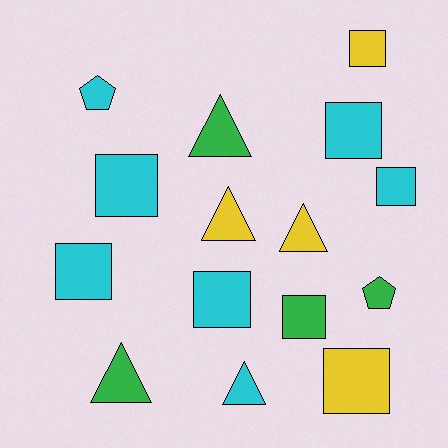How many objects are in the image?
There are 15 objects.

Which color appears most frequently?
Cyan, with 7 objects.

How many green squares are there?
There is 1 green square.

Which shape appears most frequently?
Square, with 8 objects.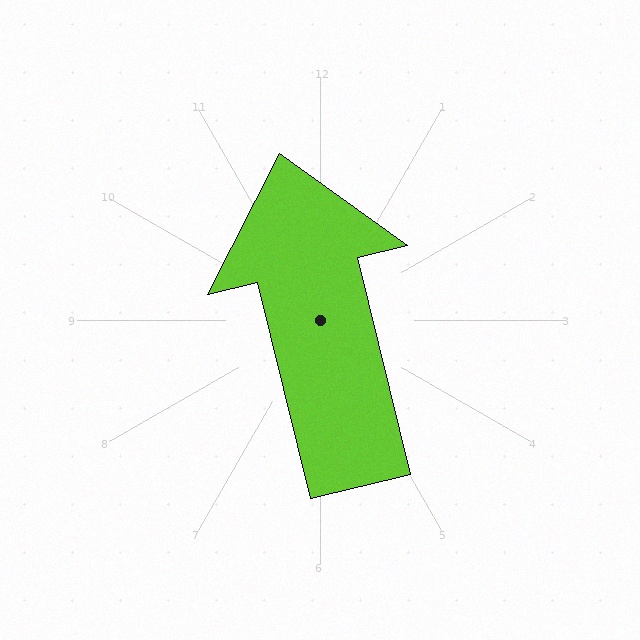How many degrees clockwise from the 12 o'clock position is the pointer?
Approximately 346 degrees.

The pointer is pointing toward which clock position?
Roughly 12 o'clock.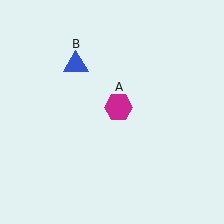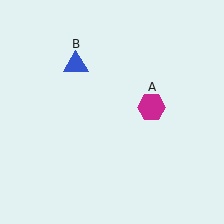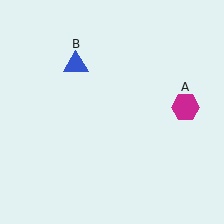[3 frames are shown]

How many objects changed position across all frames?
1 object changed position: magenta hexagon (object A).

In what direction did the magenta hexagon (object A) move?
The magenta hexagon (object A) moved right.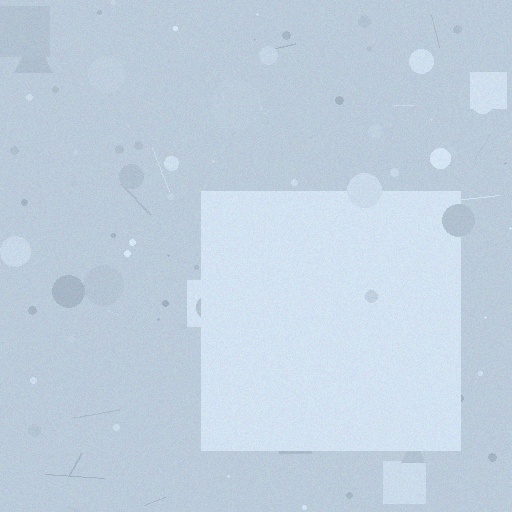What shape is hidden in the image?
A square is hidden in the image.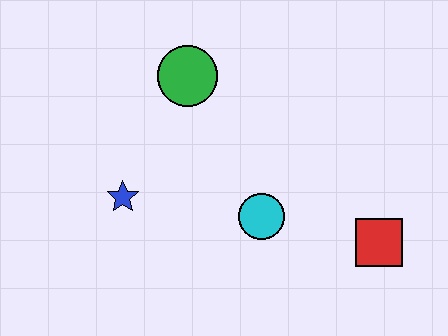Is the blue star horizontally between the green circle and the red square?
No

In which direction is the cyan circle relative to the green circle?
The cyan circle is below the green circle.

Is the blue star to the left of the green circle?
Yes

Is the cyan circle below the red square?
No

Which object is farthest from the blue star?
The red square is farthest from the blue star.